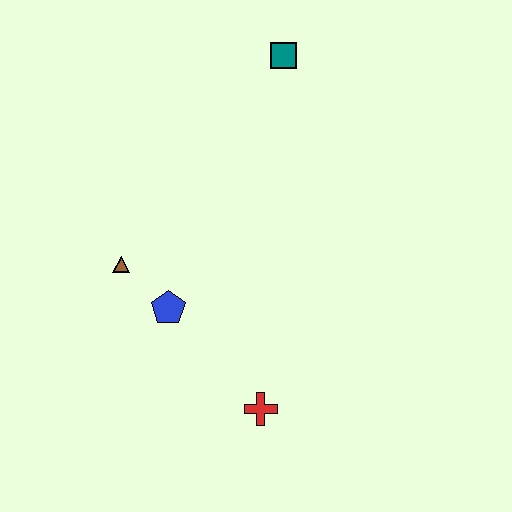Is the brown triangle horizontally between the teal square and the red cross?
No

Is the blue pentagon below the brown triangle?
Yes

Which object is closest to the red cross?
The blue pentagon is closest to the red cross.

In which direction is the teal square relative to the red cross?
The teal square is above the red cross.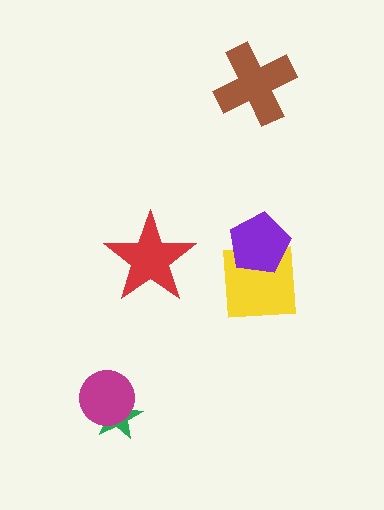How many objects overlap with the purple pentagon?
1 object overlaps with the purple pentagon.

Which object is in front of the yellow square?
The purple pentagon is in front of the yellow square.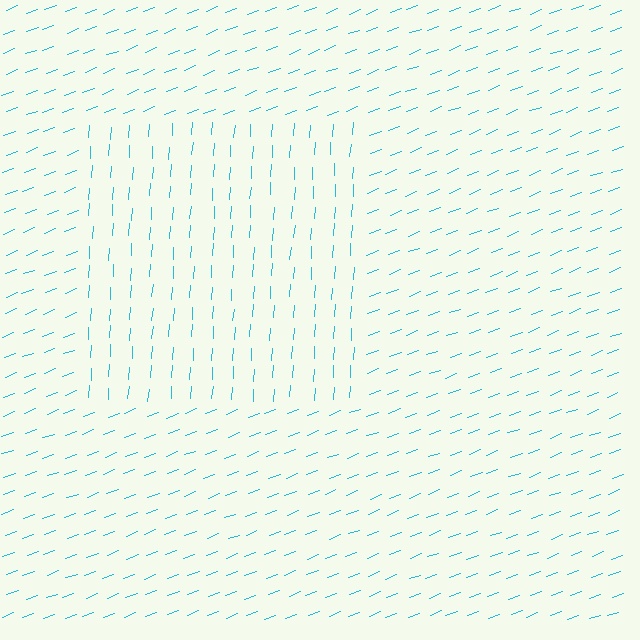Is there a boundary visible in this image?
Yes, there is a texture boundary formed by a change in line orientation.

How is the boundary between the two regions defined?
The boundary is defined purely by a change in line orientation (approximately 65 degrees difference). All lines are the same color and thickness.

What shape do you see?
I see a rectangle.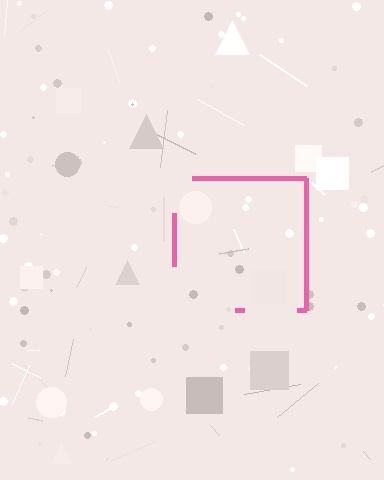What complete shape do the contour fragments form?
The contour fragments form a square.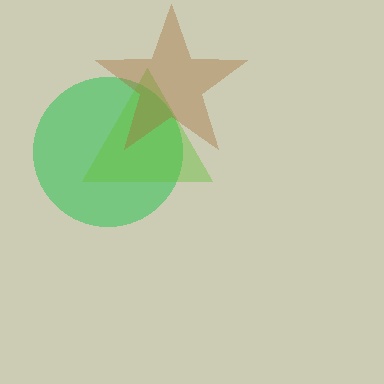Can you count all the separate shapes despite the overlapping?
Yes, there are 3 separate shapes.